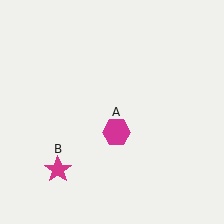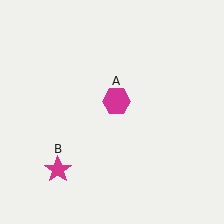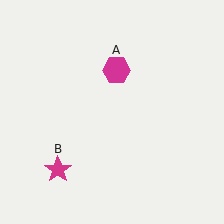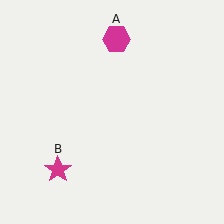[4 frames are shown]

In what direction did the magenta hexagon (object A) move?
The magenta hexagon (object A) moved up.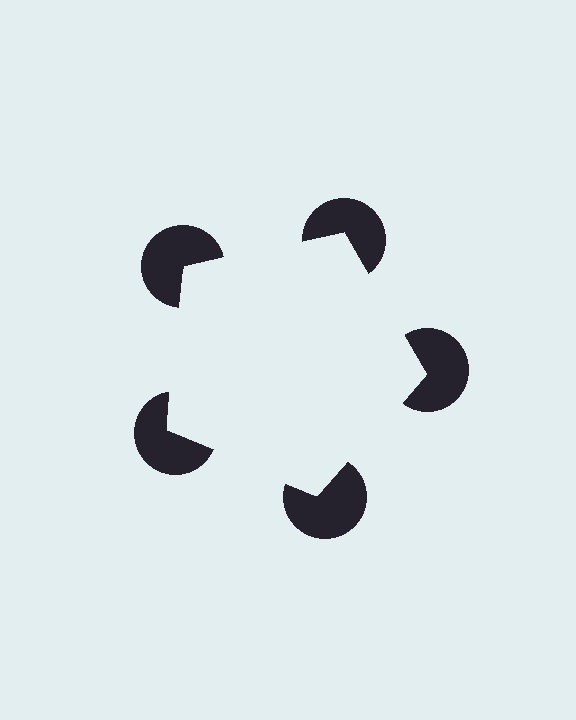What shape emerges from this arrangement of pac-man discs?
An illusory pentagon — its edges are inferred from the aligned wedge cuts in the pac-man discs, not physically drawn.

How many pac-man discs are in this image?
There are 5 — one at each vertex of the illusory pentagon.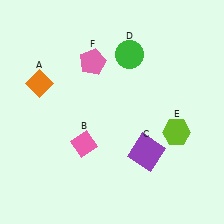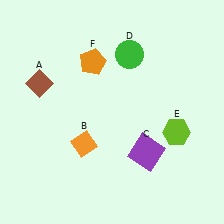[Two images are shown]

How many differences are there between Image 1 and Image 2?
There are 3 differences between the two images.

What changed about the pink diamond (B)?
In Image 1, B is pink. In Image 2, it changed to orange.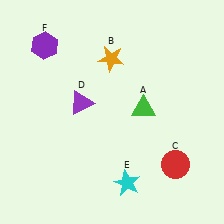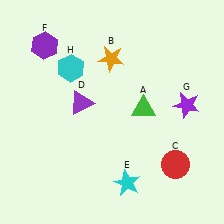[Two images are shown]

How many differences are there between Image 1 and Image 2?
There are 2 differences between the two images.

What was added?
A purple star (G), a cyan hexagon (H) were added in Image 2.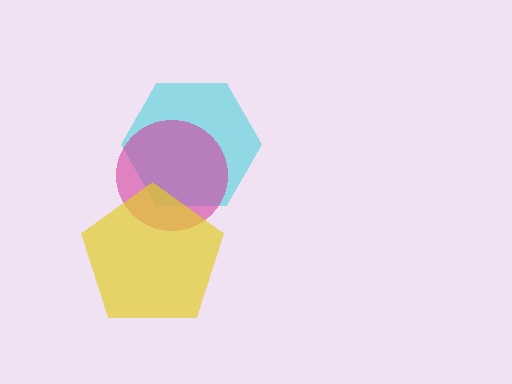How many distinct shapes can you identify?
There are 3 distinct shapes: a cyan hexagon, a magenta circle, a yellow pentagon.